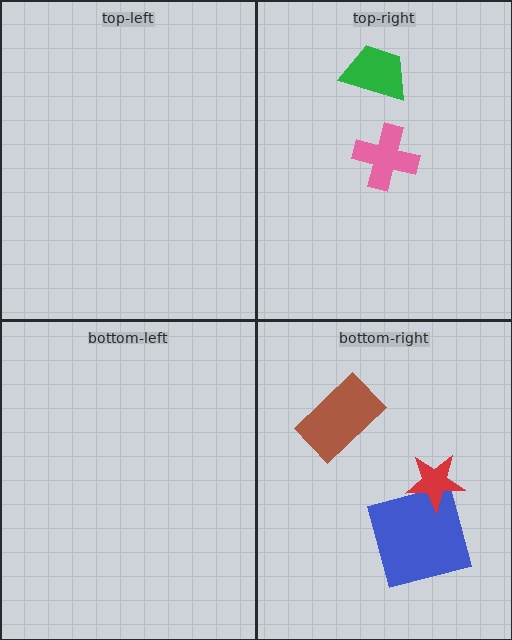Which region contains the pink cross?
The top-right region.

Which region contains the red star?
The bottom-right region.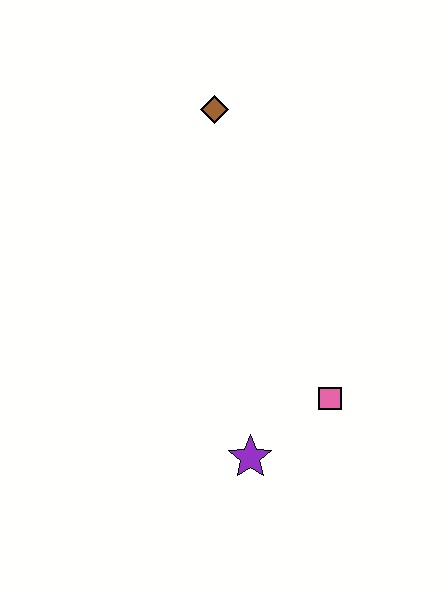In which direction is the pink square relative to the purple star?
The pink square is to the right of the purple star.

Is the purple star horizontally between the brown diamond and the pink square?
Yes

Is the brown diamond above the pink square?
Yes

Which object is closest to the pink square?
The purple star is closest to the pink square.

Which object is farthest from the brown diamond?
The purple star is farthest from the brown diamond.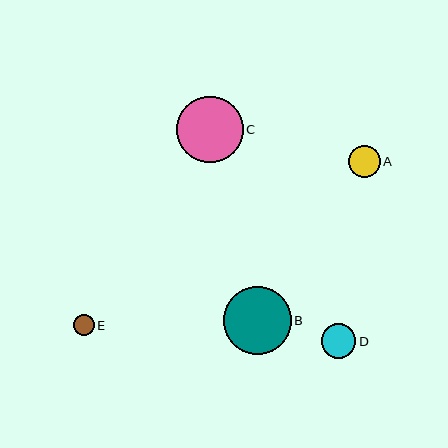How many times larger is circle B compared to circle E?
Circle B is approximately 3.2 times the size of circle E.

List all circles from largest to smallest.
From largest to smallest: B, C, D, A, E.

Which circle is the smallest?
Circle E is the smallest with a size of approximately 21 pixels.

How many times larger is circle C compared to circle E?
Circle C is approximately 3.2 times the size of circle E.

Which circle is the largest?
Circle B is the largest with a size of approximately 68 pixels.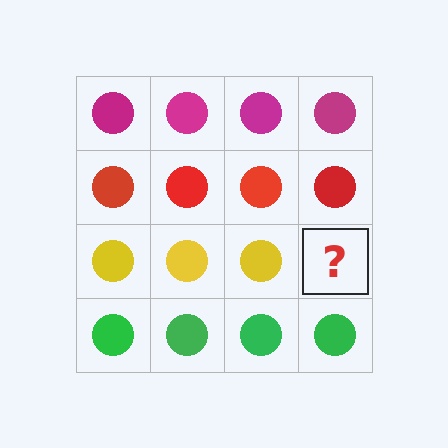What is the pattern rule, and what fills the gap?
The rule is that each row has a consistent color. The gap should be filled with a yellow circle.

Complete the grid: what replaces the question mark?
The question mark should be replaced with a yellow circle.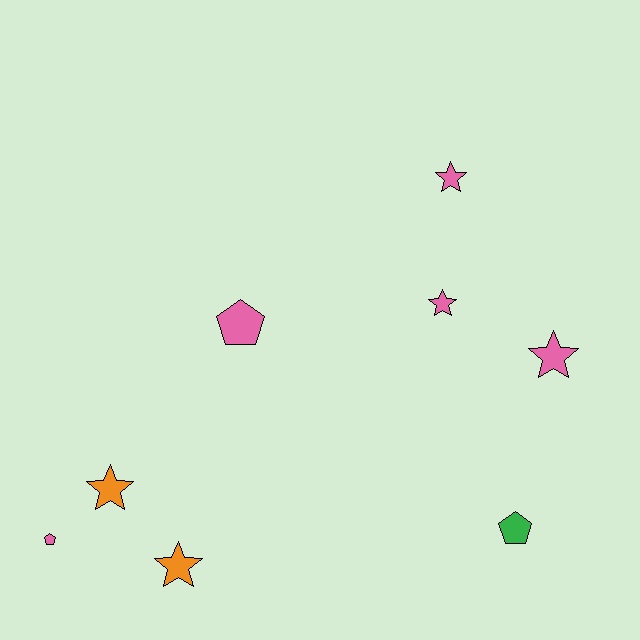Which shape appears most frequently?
Star, with 5 objects.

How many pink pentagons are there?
There are 2 pink pentagons.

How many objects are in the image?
There are 8 objects.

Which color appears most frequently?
Pink, with 5 objects.